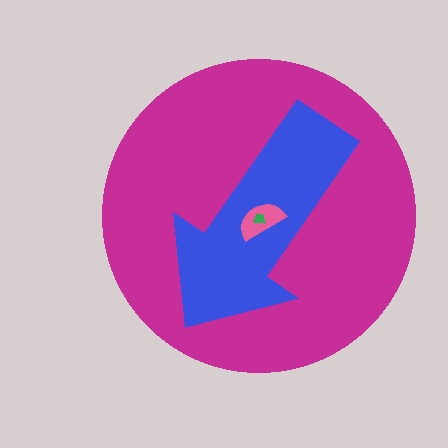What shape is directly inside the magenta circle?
The blue arrow.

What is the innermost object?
The green trapezoid.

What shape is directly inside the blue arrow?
The pink semicircle.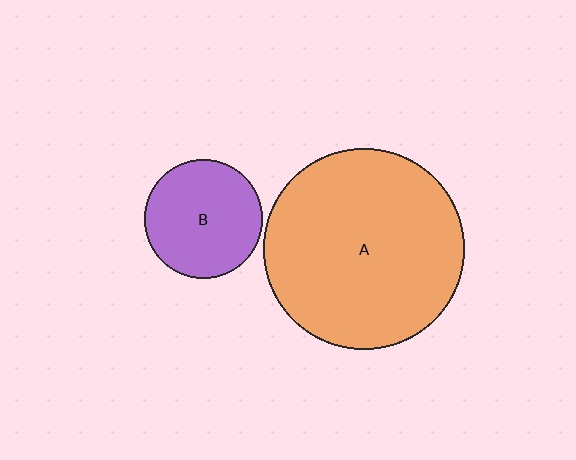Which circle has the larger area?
Circle A (orange).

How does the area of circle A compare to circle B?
Approximately 2.9 times.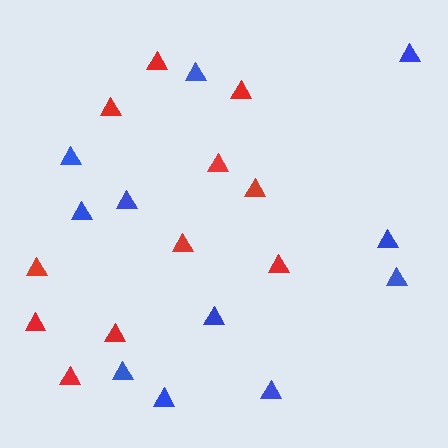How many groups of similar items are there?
There are 2 groups: one group of red triangles (11) and one group of blue triangles (11).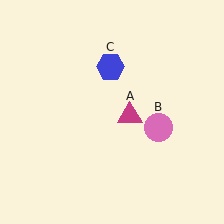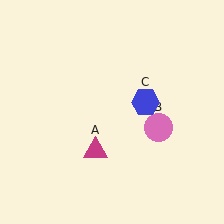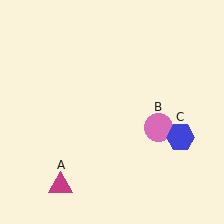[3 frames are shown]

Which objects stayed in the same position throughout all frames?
Pink circle (object B) remained stationary.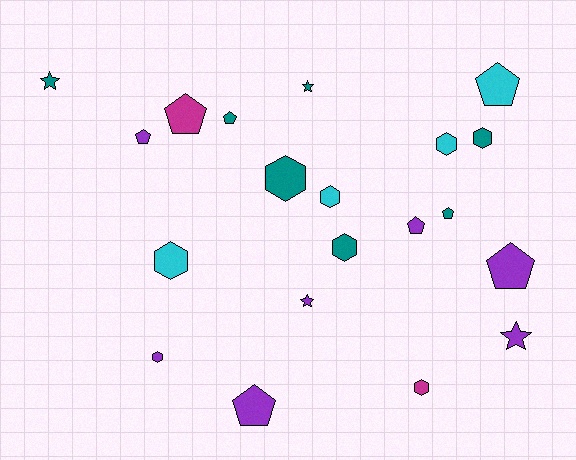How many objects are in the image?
There are 20 objects.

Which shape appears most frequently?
Pentagon, with 8 objects.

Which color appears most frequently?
Teal, with 7 objects.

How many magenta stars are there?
There are no magenta stars.